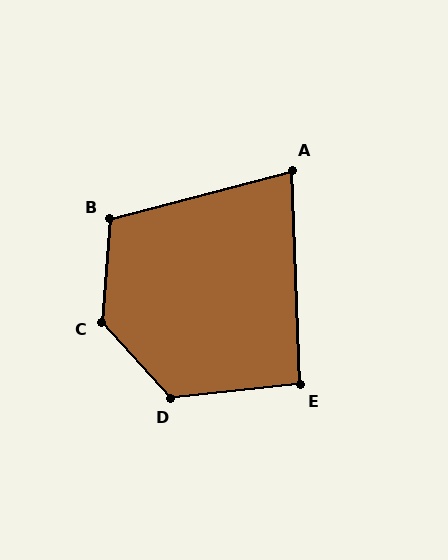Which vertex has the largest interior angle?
C, at approximately 133 degrees.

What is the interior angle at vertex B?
Approximately 110 degrees (obtuse).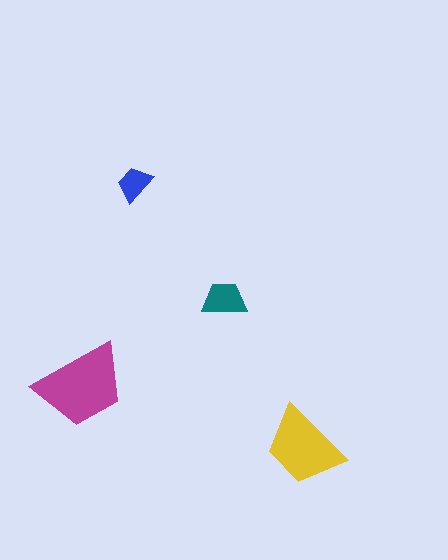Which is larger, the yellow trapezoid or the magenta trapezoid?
The magenta one.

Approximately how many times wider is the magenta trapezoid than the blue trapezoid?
About 2.5 times wider.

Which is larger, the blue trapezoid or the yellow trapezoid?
The yellow one.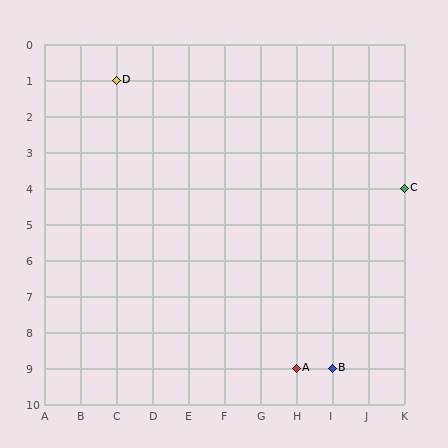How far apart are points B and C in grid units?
Points B and C are 2 columns and 5 rows apart (about 5.4 grid units diagonally).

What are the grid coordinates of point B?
Point B is at grid coordinates (I, 9).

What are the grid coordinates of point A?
Point A is at grid coordinates (H, 9).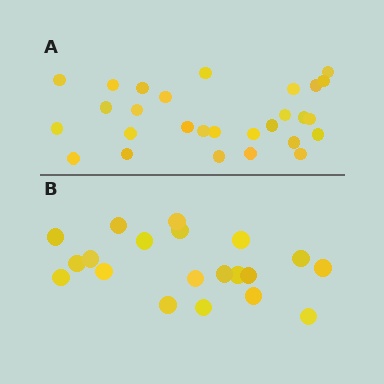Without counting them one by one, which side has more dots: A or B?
Region A (the top region) has more dots.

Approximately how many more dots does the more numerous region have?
Region A has roughly 8 or so more dots than region B.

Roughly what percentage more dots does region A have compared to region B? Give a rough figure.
About 40% more.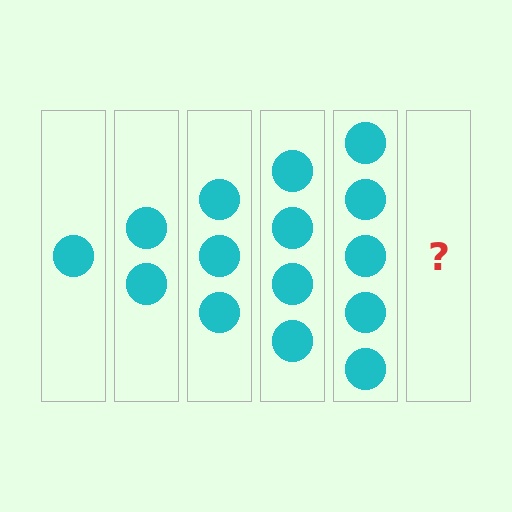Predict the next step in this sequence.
The next step is 6 circles.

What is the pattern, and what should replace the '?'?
The pattern is that each step adds one more circle. The '?' should be 6 circles.